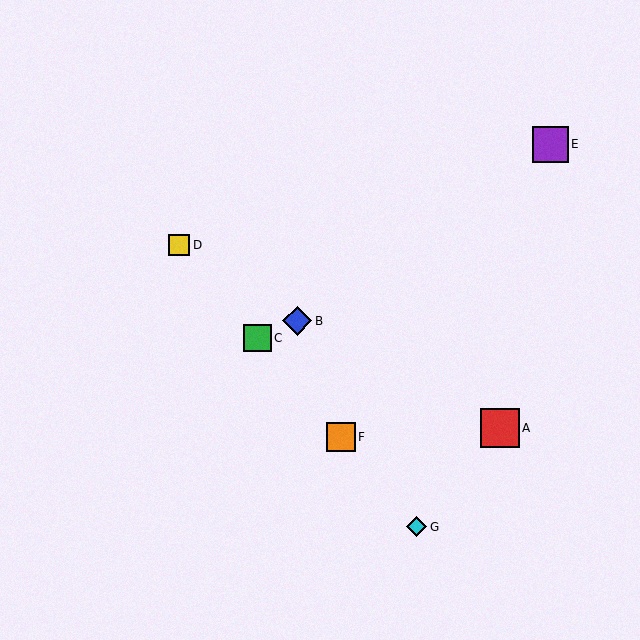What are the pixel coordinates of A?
Object A is at (500, 428).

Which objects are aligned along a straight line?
Objects C, D, F, G are aligned along a straight line.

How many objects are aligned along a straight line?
4 objects (C, D, F, G) are aligned along a straight line.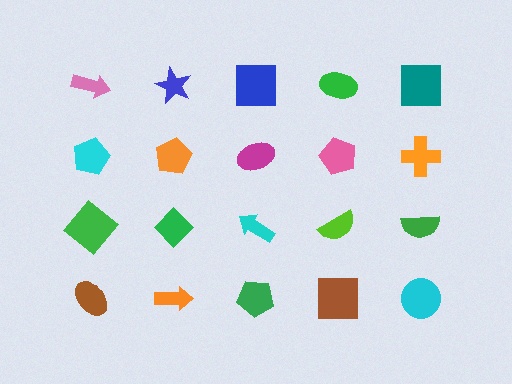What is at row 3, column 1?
A green diamond.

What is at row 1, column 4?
A green ellipse.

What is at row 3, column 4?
A lime semicircle.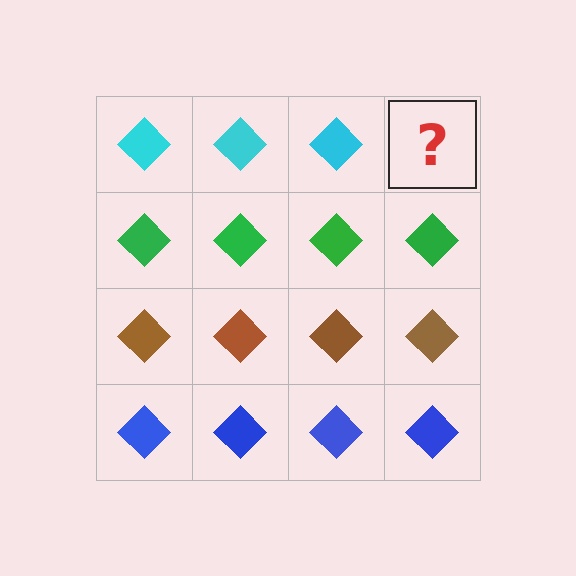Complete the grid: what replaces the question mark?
The question mark should be replaced with a cyan diamond.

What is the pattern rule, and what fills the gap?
The rule is that each row has a consistent color. The gap should be filled with a cyan diamond.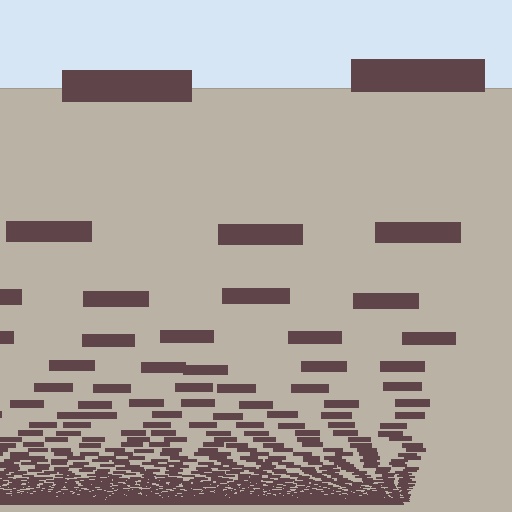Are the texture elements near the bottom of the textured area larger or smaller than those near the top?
Smaller. The gradient is inverted — elements near the bottom are smaller and denser.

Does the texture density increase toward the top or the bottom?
Density increases toward the bottom.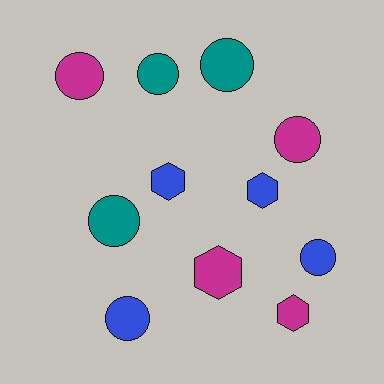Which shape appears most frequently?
Circle, with 7 objects.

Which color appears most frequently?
Blue, with 4 objects.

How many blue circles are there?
There are 2 blue circles.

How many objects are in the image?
There are 11 objects.